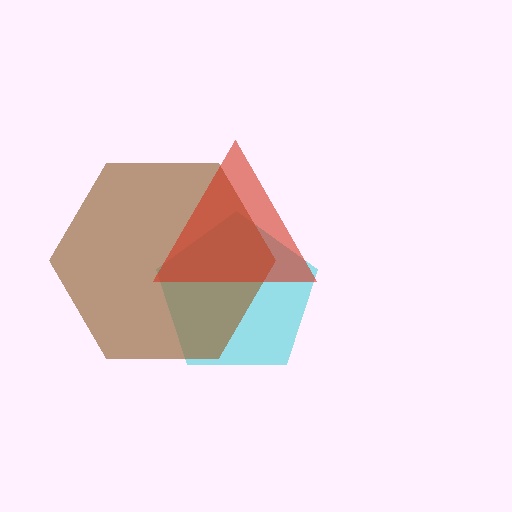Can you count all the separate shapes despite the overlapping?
Yes, there are 3 separate shapes.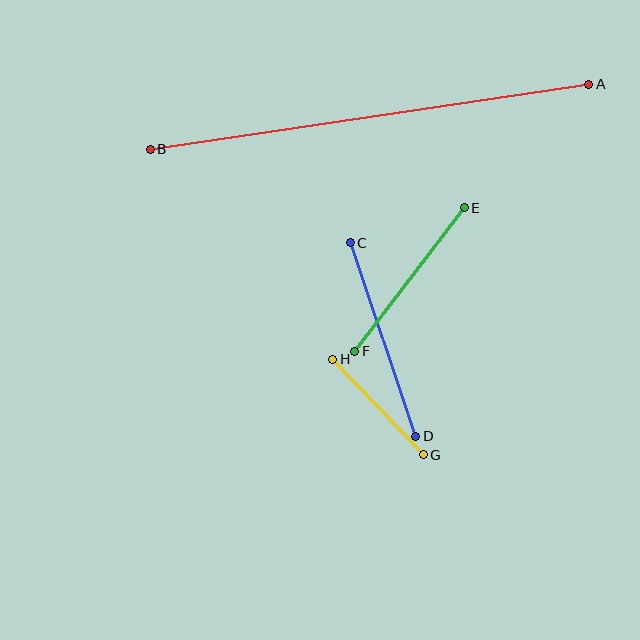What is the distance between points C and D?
The distance is approximately 205 pixels.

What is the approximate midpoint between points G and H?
The midpoint is at approximately (378, 407) pixels.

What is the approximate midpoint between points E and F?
The midpoint is at approximately (410, 279) pixels.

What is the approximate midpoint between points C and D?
The midpoint is at approximately (383, 339) pixels.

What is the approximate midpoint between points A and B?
The midpoint is at approximately (370, 117) pixels.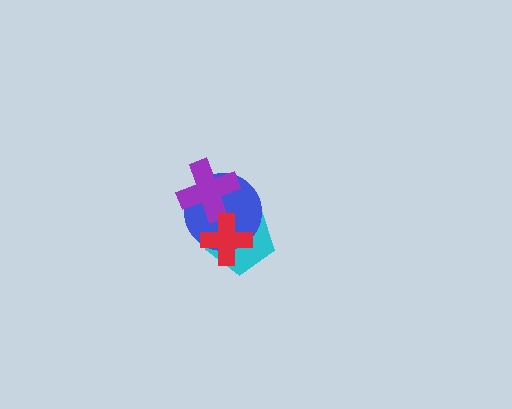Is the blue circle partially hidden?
Yes, it is partially covered by another shape.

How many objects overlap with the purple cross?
2 objects overlap with the purple cross.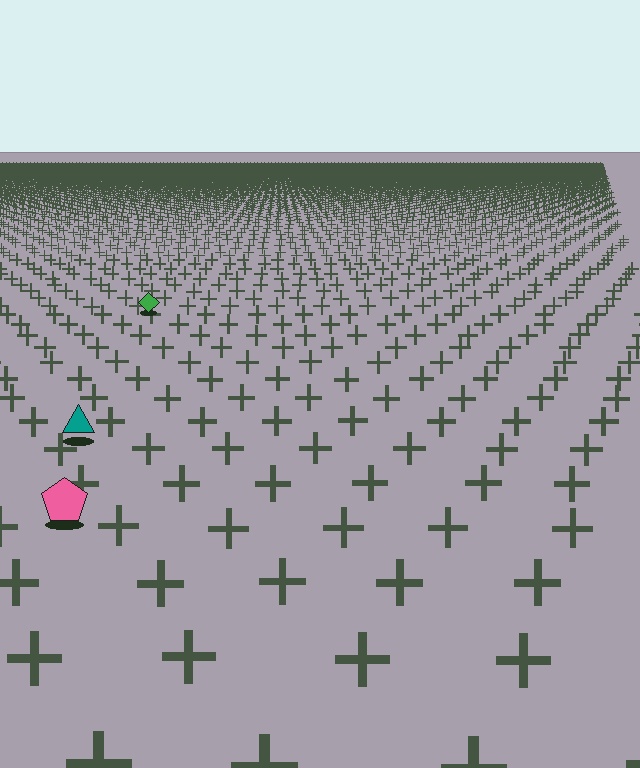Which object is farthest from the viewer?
The green diamond is farthest from the viewer. It appears smaller and the ground texture around it is denser.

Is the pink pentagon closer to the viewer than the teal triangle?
Yes. The pink pentagon is closer — you can tell from the texture gradient: the ground texture is coarser near it.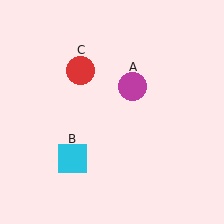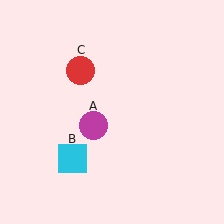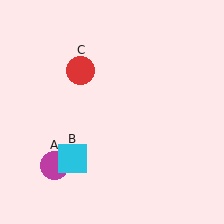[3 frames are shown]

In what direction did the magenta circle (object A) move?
The magenta circle (object A) moved down and to the left.